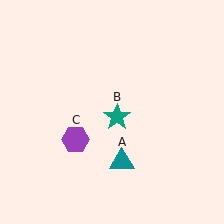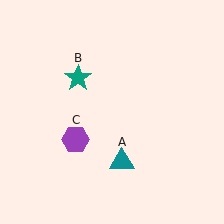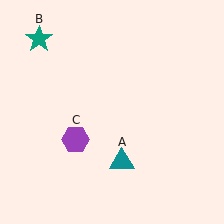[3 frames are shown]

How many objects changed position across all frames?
1 object changed position: teal star (object B).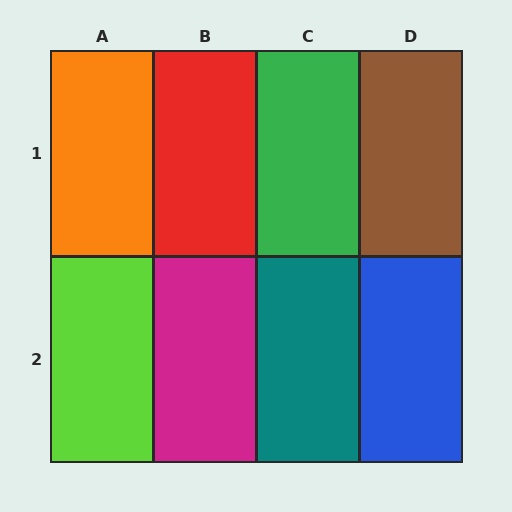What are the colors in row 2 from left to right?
Lime, magenta, teal, blue.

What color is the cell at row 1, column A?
Orange.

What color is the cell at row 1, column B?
Red.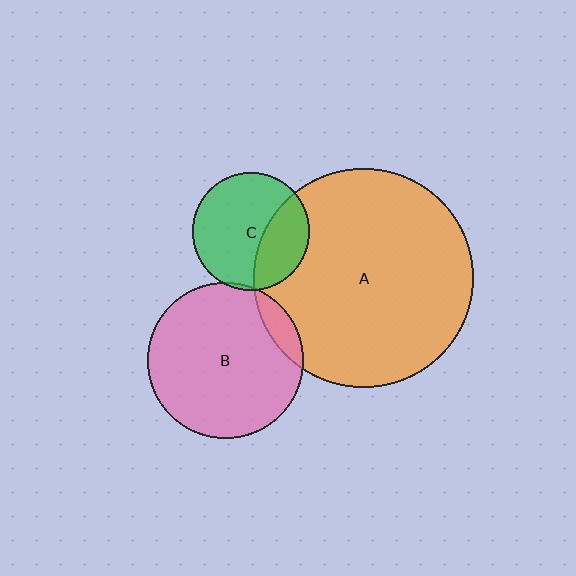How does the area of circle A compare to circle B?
Approximately 2.0 times.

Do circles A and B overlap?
Yes.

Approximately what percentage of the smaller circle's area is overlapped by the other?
Approximately 10%.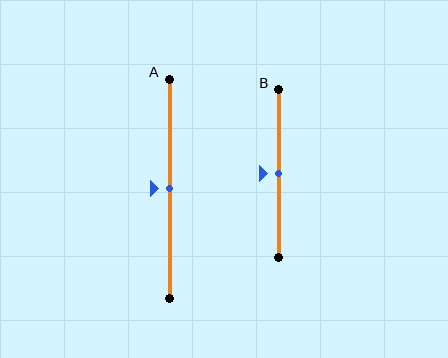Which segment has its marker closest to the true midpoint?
Segment A has its marker closest to the true midpoint.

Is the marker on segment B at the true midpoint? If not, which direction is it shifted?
Yes, the marker on segment B is at the true midpoint.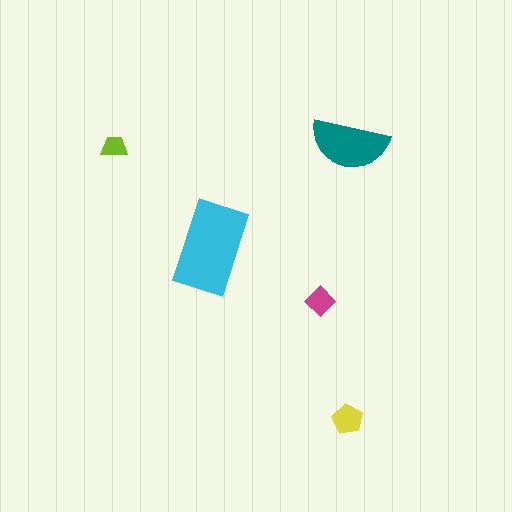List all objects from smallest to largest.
The lime trapezoid, the magenta diamond, the yellow pentagon, the teal semicircle, the cyan rectangle.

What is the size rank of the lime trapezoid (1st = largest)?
5th.